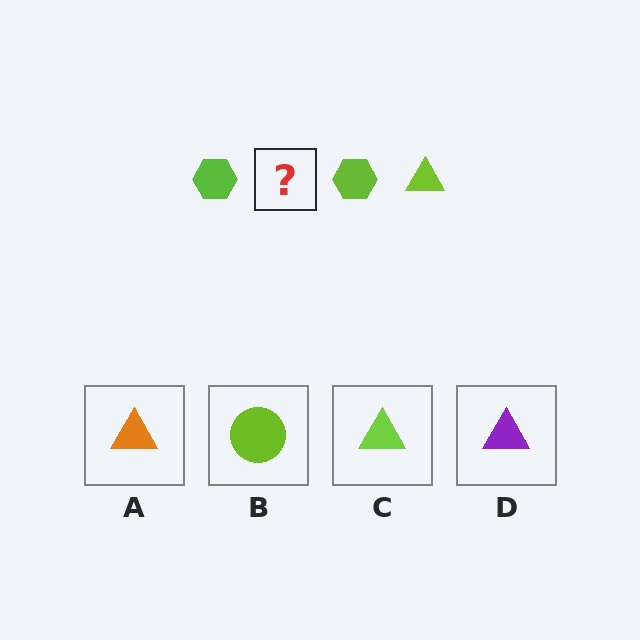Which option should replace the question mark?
Option C.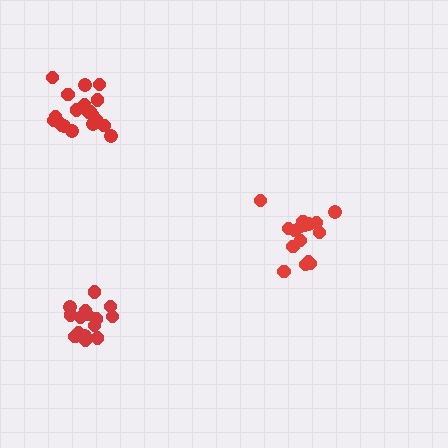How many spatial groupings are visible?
There are 3 spatial groupings.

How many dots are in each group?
Group 1: 17 dots, Group 2: 20 dots, Group 3: 15 dots (52 total).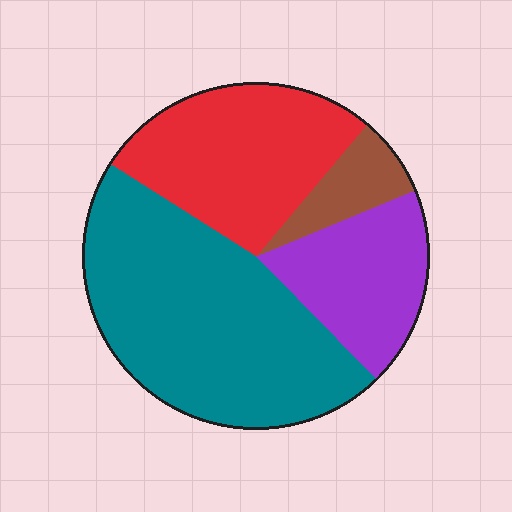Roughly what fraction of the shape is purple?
Purple takes up about one fifth (1/5) of the shape.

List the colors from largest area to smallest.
From largest to smallest: teal, red, purple, brown.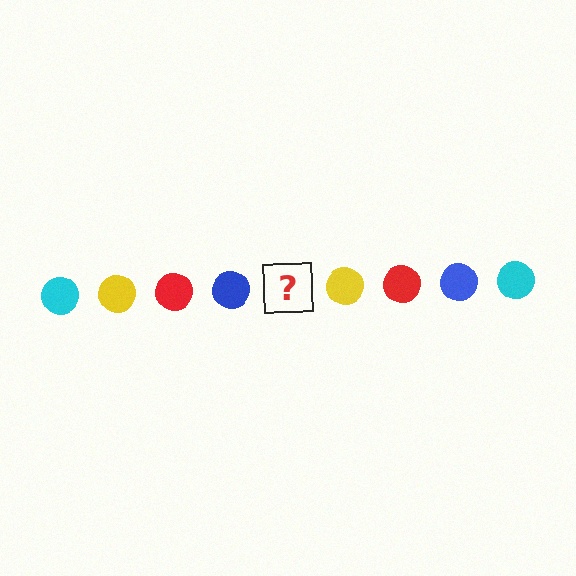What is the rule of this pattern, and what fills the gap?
The rule is that the pattern cycles through cyan, yellow, red, blue circles. The gap should be filled with a cyan circle.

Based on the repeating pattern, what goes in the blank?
The blank should be a cyan circle.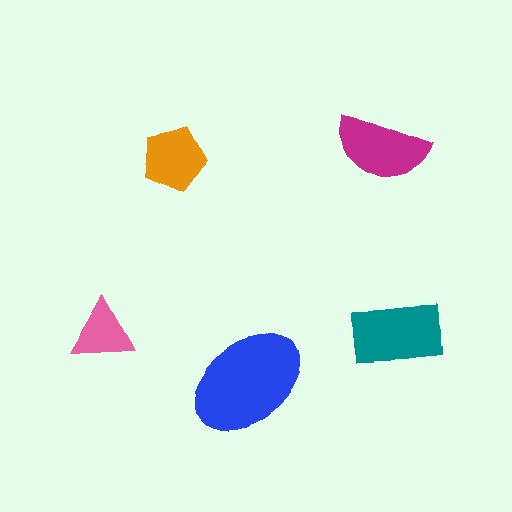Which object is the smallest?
The pink triangle.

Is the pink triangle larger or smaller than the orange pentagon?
Smaller.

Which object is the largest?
The blue ellipse.